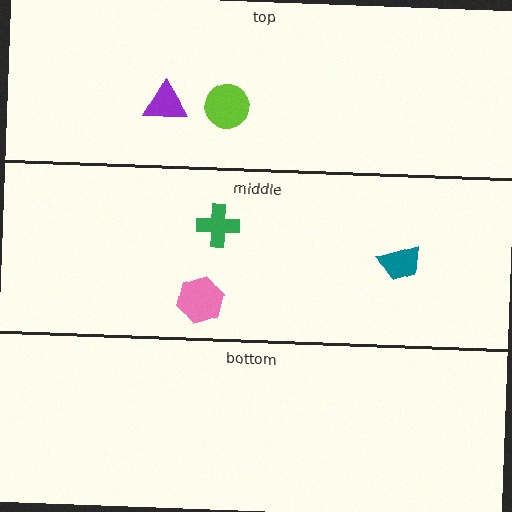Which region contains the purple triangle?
The top region.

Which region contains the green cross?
The middle region.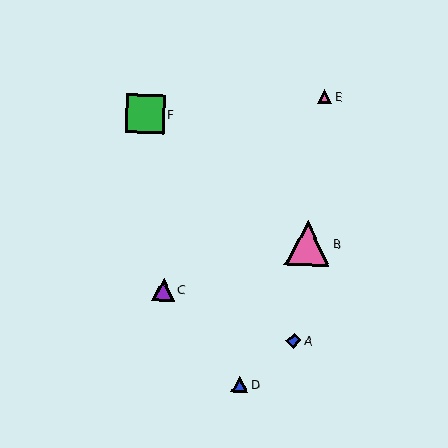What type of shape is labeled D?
Shape D is a blue triangle.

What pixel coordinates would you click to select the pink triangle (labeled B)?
Click at (308, 243) to select the pink triangle B.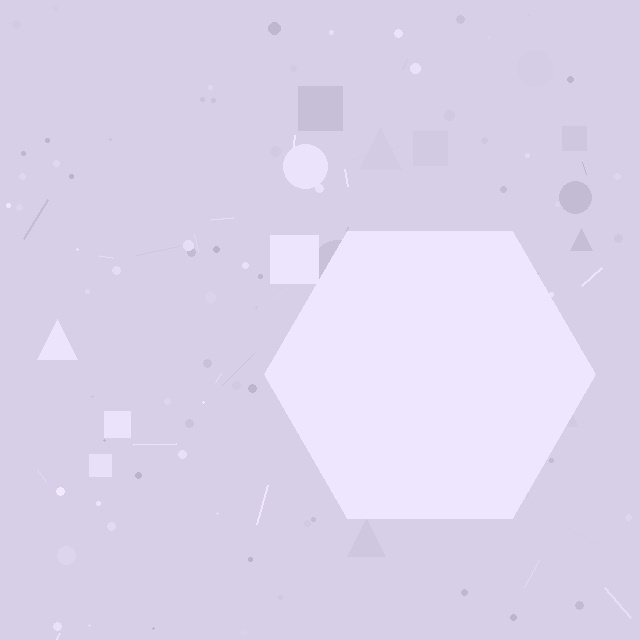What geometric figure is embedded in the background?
A hexagon is embedded in the background.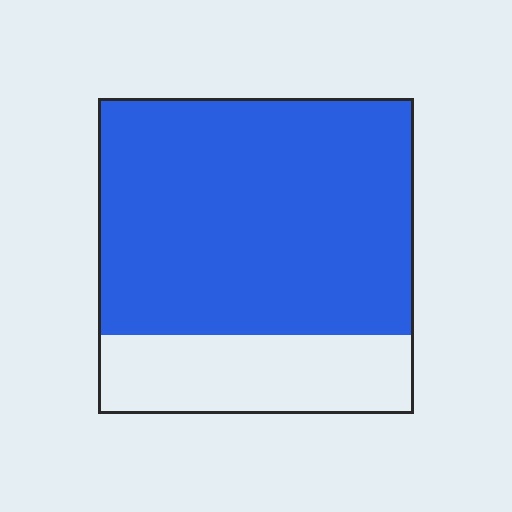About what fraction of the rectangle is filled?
About three quarters (3/4).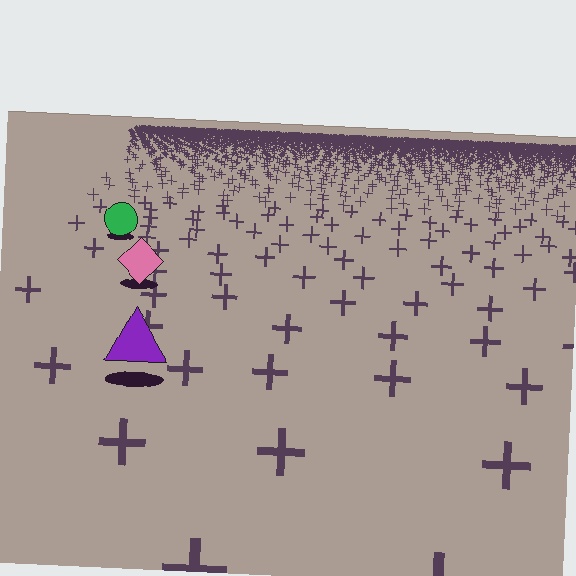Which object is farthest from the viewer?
The green circle is farthest from the viewer. It appears smaller and the ground texture around it is denser.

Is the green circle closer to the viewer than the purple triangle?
No. The purple triangle is closer — you can tell from the texture gradient: the ground texture is coarser near it.